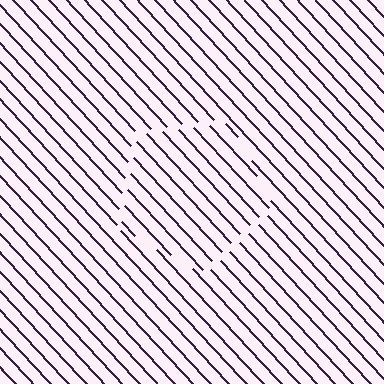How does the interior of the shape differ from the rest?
The interior of the shape contains the same grating, shifted by half a period — the contour is defined by the phase discontinuity where line-ends from the inner and outer gratings abut.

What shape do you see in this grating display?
An illusory pentagon. The interior of the shape contains the same grating, shifted by half a period — the contour is defined by the phase discontinuity where line-ends from the inner and outer gratings abut.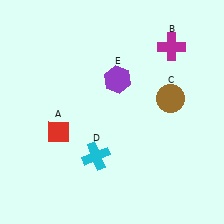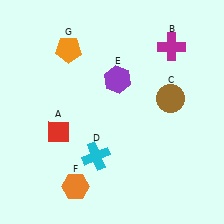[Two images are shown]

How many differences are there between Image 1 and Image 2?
There are 2 differences between the two images.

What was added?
An orange hexagon (F), an orange pentagon (G) were added in Image 2.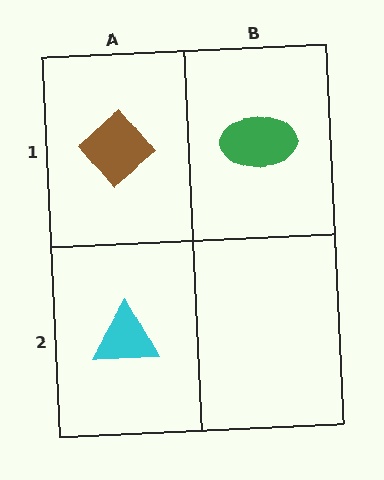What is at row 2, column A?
A cyan triangle.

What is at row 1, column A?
A brown diamond.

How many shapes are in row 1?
2 shapes.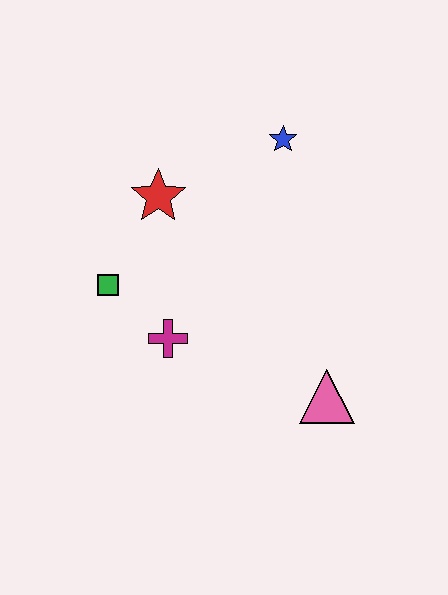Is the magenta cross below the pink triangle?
No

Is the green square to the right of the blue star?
No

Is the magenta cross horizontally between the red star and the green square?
No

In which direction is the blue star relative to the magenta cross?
The blue star is above the magenta cross.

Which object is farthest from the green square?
The pink triangle is farthest from the green square.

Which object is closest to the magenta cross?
The green square is closest to the magenta cross.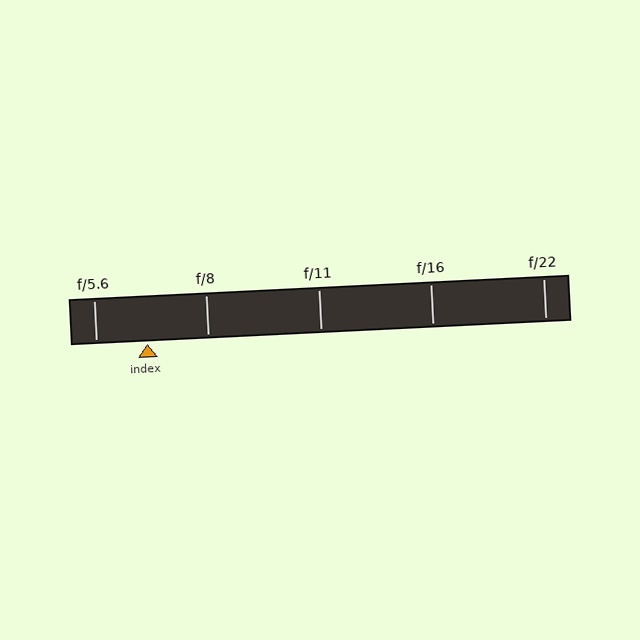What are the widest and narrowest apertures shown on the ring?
The widest aperture shown is f/5.6 and the narrowest is f/22.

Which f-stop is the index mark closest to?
The index mark is closest to f/5.6.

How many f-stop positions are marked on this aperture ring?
There are 5 f-stop positions marked.